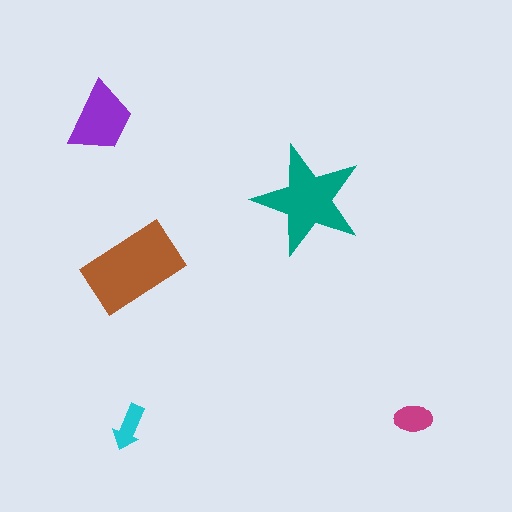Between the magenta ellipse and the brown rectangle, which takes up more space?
The brown rectangle.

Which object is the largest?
The brown rectangle.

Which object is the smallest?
The cyan arrow.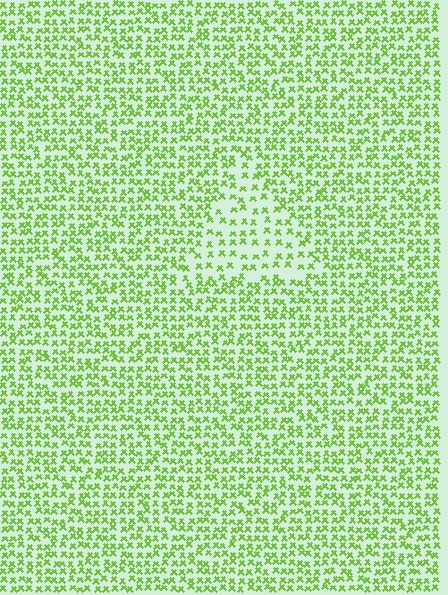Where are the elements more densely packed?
The elements are more densely packed outside the triangle boundary.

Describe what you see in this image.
The image contains small lime elements arranged at two different densities. A triangle-shaped region is visible where the elements are less densely packed than the surrounding area.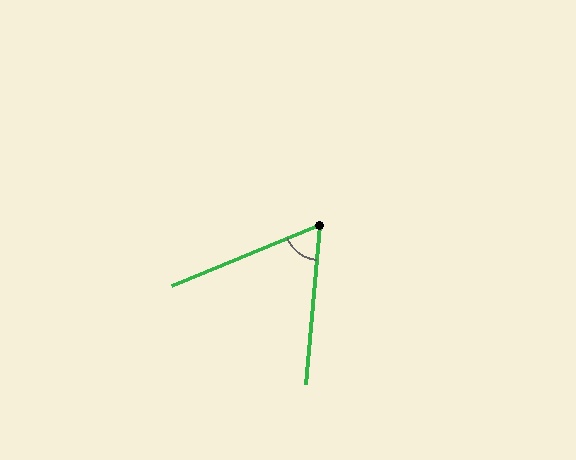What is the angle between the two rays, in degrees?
Approximately 63 degrees.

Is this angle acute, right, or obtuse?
It is acute.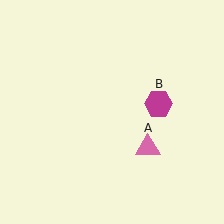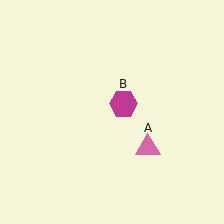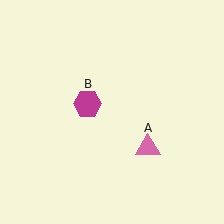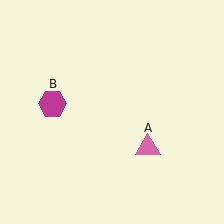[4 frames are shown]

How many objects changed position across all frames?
1 object changed position: magenta hexagon (object B).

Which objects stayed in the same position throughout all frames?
Pink triangle (object A) remained stationary.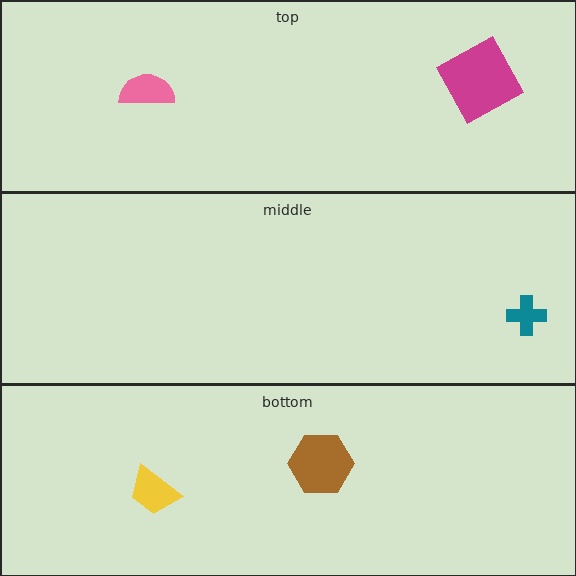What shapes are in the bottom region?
The yellow trapezoid, the brown hexagon.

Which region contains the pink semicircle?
The top region.